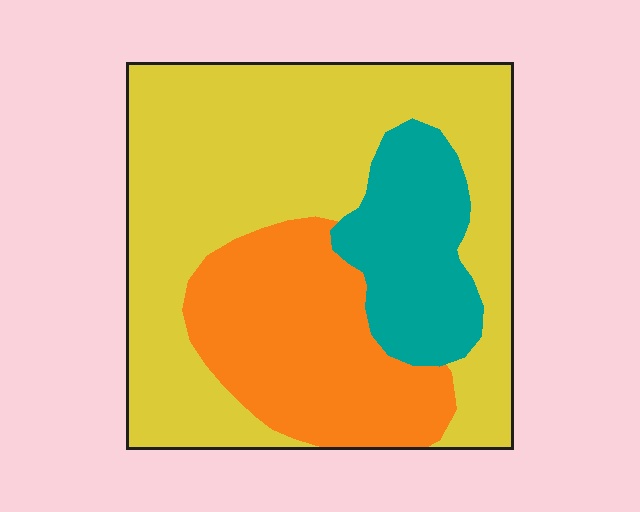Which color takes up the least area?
Teal, at roughly 15%.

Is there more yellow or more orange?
Yellow.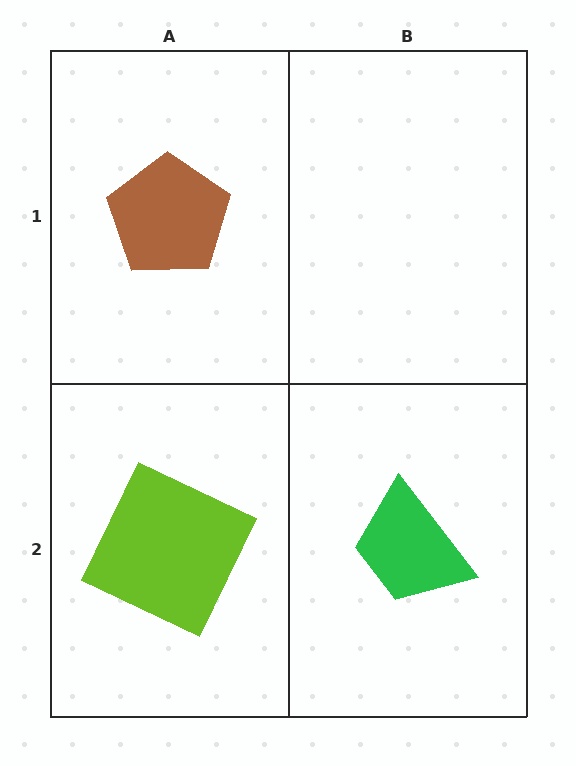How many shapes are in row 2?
2 shapes.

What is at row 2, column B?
A green trapezoid.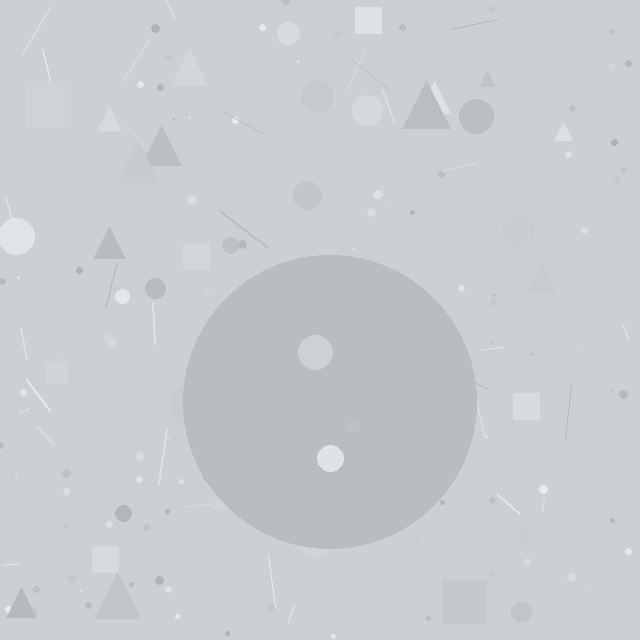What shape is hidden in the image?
A circle is hidden in the image.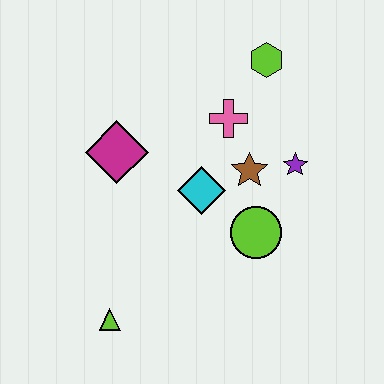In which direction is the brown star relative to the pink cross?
The brown star is below the pink cross.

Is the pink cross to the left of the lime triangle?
No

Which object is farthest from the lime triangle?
The lime hexagon is farthest from the lime triangle.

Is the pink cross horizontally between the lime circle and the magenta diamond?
Yes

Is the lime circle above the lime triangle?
Yes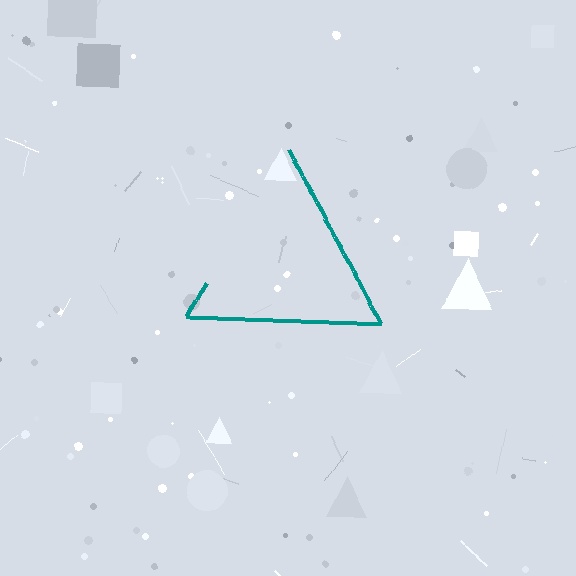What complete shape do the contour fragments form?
The contour fragments form a triangle.